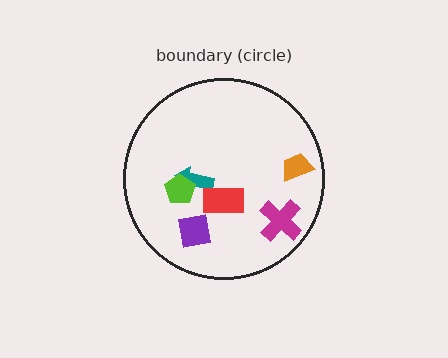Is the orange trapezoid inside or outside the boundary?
Inside.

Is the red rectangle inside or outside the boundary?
Inside.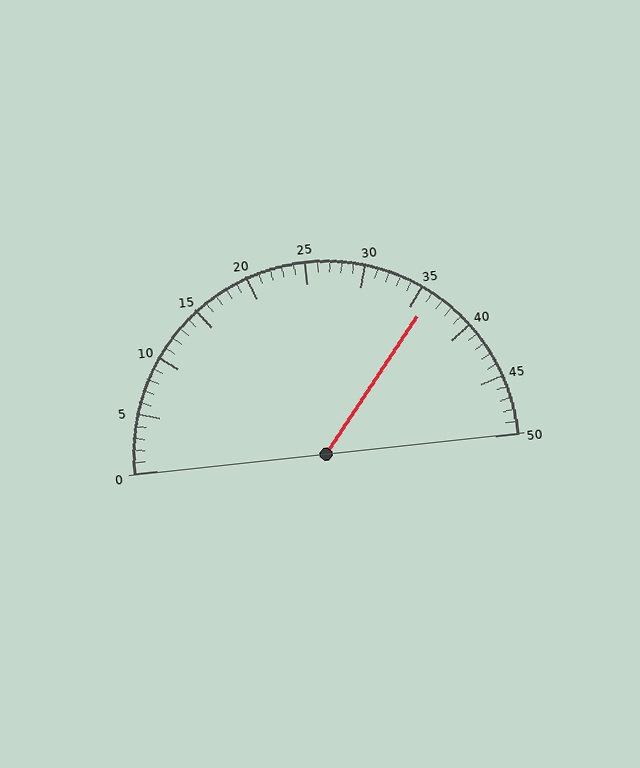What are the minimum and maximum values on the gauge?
The gauge ranges from 0 to 50.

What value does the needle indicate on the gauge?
The needle indicates approximately 36.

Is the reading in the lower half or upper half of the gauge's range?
The reading is in the upper half of the range (0 to 50).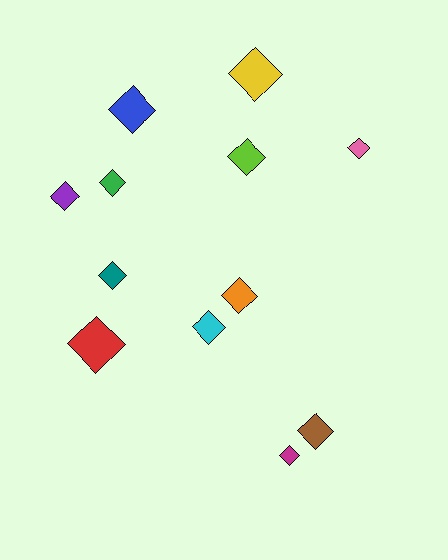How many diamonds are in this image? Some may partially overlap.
There are 12 diamonds.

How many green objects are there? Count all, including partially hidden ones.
There is 1 green object.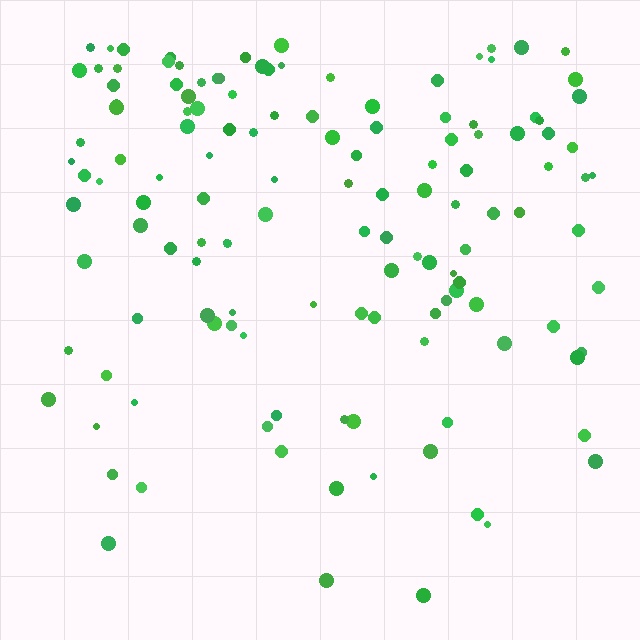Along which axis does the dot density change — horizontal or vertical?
Vertical.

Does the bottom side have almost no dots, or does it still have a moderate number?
Still a moderate number, just noticeably fewer than the top.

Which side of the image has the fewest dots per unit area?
The bottom.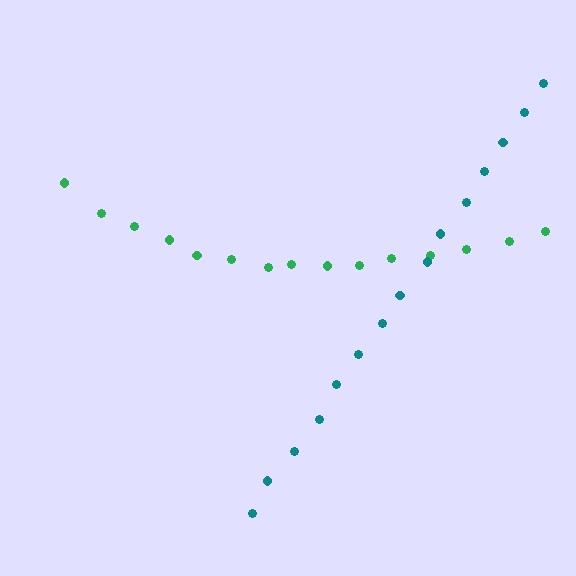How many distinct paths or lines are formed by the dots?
There are 2 distinct paths.